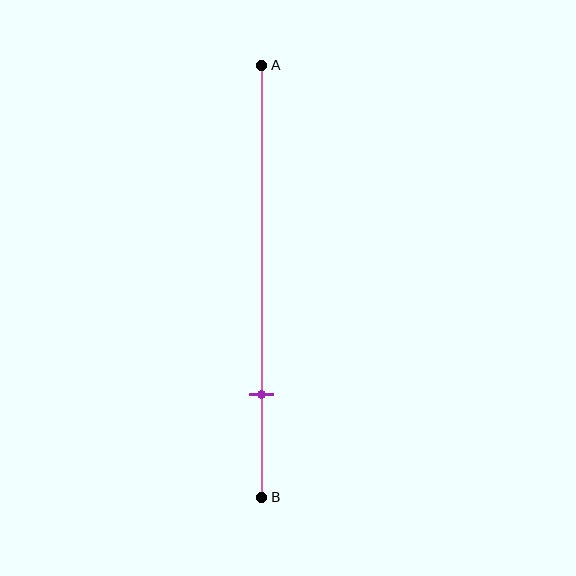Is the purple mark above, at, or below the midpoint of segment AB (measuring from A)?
The purple mark is below the midpoint of segment AB.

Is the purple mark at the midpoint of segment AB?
No, the mark is at about 75% from A, not at the 50% midpoint.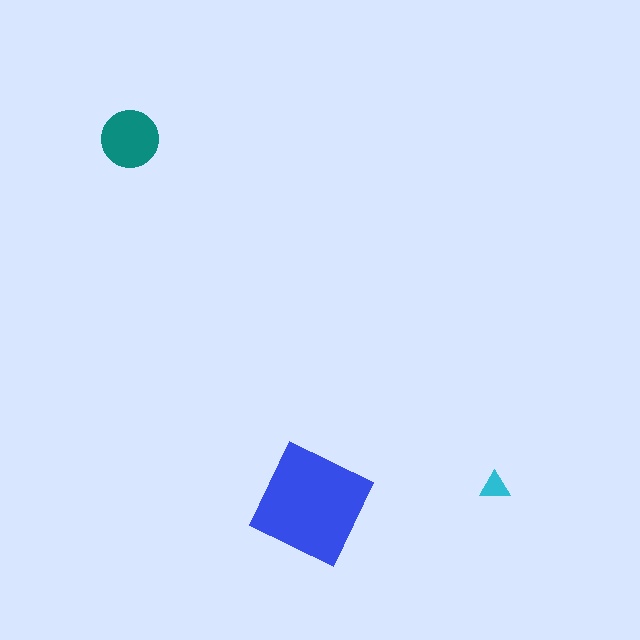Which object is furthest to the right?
The cyan triangle is rightmost.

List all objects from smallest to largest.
The cyan triangle, the teal circle, the blue square.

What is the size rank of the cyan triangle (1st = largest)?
3rd.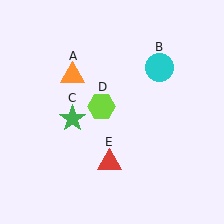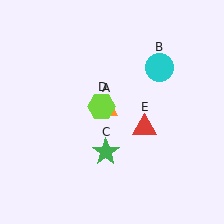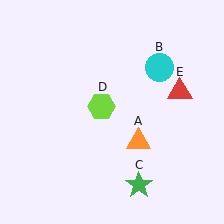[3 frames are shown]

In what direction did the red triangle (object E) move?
The red triangle (object E) moved up and to the right.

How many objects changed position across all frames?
3 objects changed position: orange triangle (object A), green star (object C), red triangle (object E).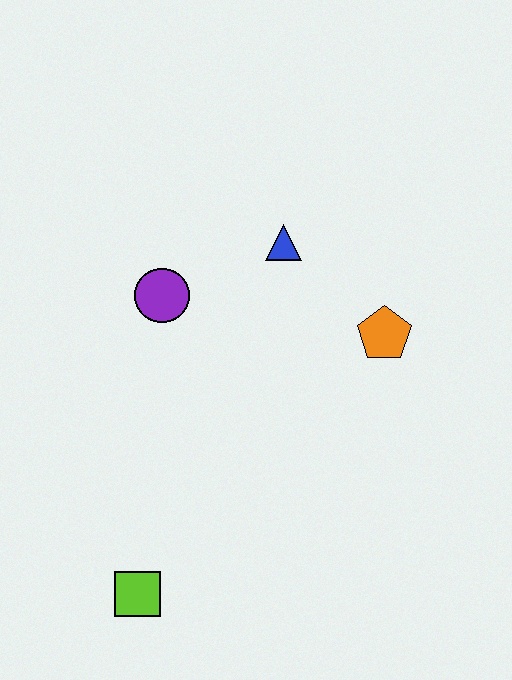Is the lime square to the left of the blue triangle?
Yes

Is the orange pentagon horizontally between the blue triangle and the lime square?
No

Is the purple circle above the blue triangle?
No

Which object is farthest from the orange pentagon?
The lime square is farthest from the orange pentagon.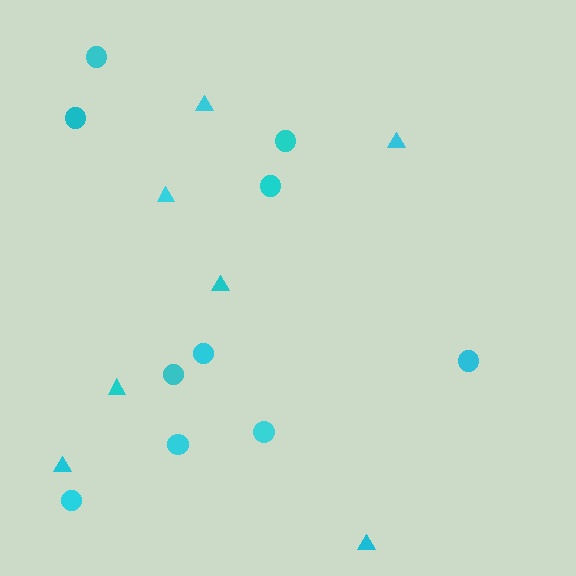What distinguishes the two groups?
There are 2 groups: one group of triangles (7) and one group of circles (10).